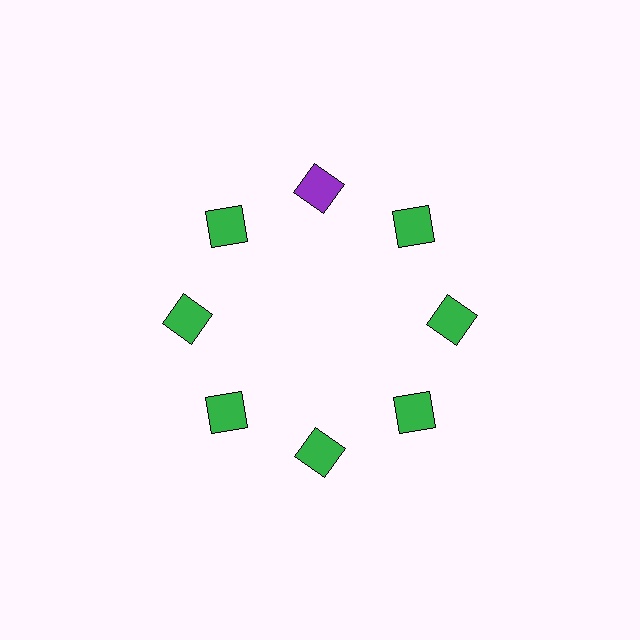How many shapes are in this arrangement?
There are 8 shapes arranged in a ring pattern.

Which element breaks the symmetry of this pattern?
The purple square at roughly the 12 o'clock position breaks the symmetry. All other shapes are green squares.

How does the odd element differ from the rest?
It has a different color: purple instead of green.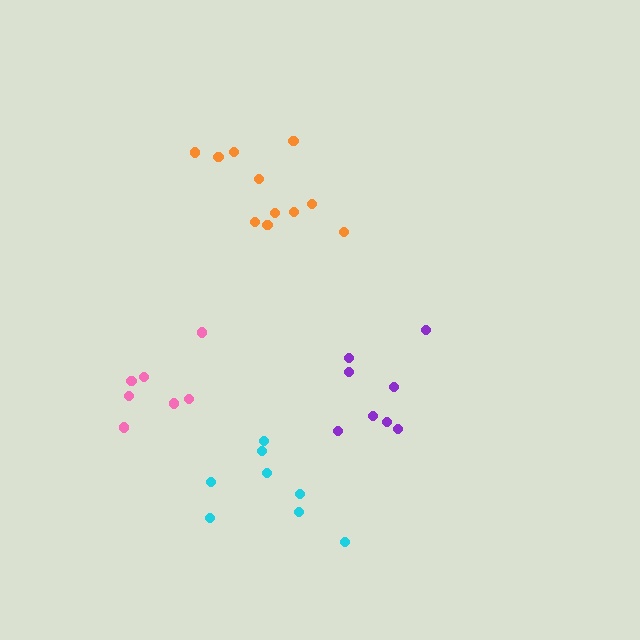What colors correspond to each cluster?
The clusters are colored: cyan, orange, pink, purple.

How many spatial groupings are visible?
There are 4 spatial groupings.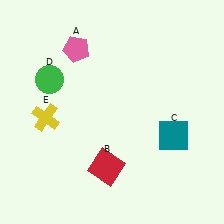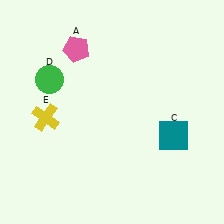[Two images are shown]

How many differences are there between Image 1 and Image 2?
There is 1 difference between the two images.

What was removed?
The red square (B) was removed in Image 2.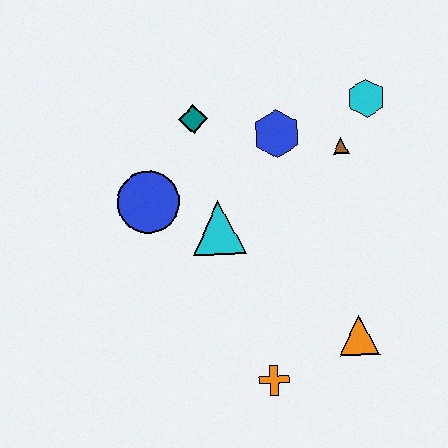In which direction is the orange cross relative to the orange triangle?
The orange cross is to the left of the orange triangle.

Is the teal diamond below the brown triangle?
No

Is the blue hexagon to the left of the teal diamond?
No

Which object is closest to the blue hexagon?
The brown triangle is closest to the blue hexagon.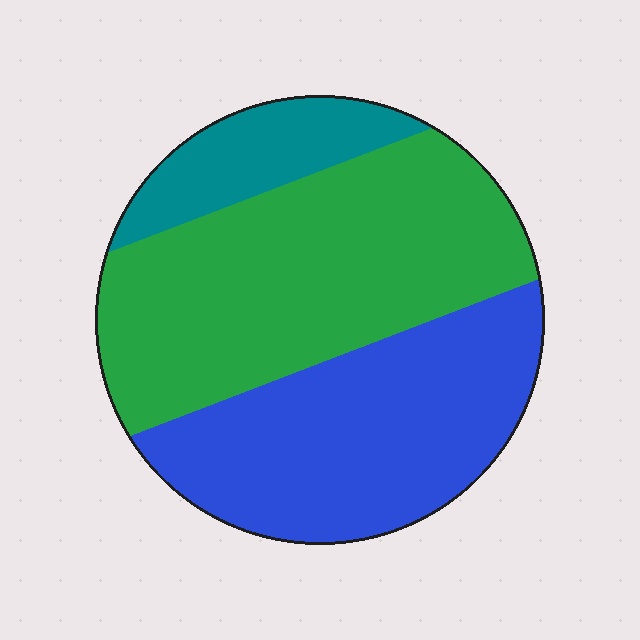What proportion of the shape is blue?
Blue takes up between a quarter and a half of the shape.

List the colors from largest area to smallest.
From largest to smallest: green, blue, teal.